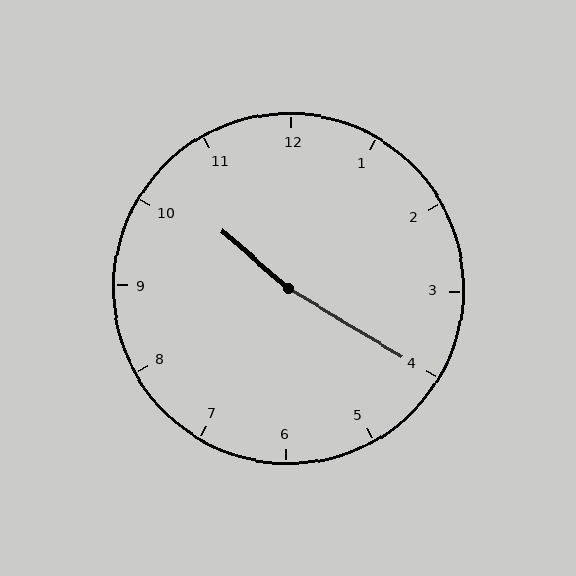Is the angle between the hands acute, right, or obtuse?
It is obtuse.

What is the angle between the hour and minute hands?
Approximately 170 degrees.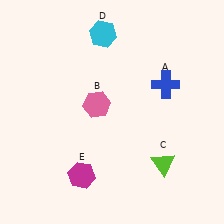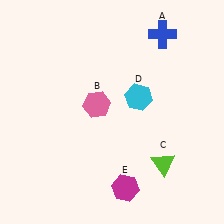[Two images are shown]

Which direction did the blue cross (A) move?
The blue cross (A) moved up.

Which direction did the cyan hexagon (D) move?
The cyan hexagon (D) moved down.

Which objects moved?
The objects that moved are: the blue cross (A), the cyan hexagon (D), the magenta hexagon (E).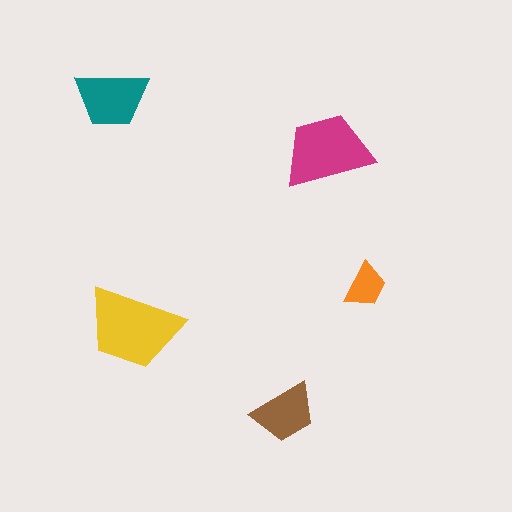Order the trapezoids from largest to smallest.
the yellow one, the magenta one, the teal one, the brown one, the orange one.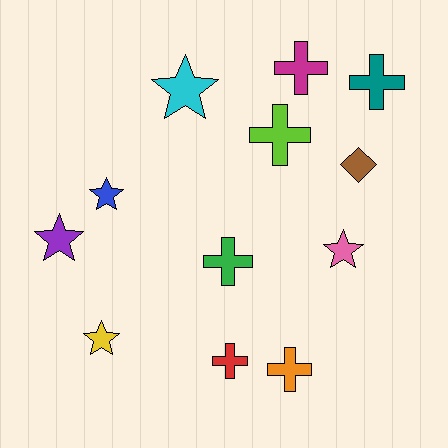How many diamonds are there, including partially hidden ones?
There is 1 diamond.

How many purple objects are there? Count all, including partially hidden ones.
There is 1 purple object.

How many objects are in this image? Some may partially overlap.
There are 12 objects.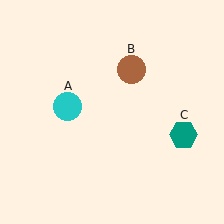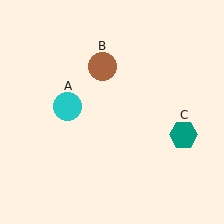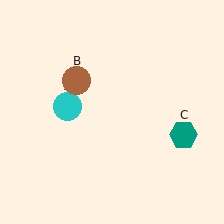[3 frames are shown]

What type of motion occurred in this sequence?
The brown circle (object B) rotated counterclockwise around the center of the scene.